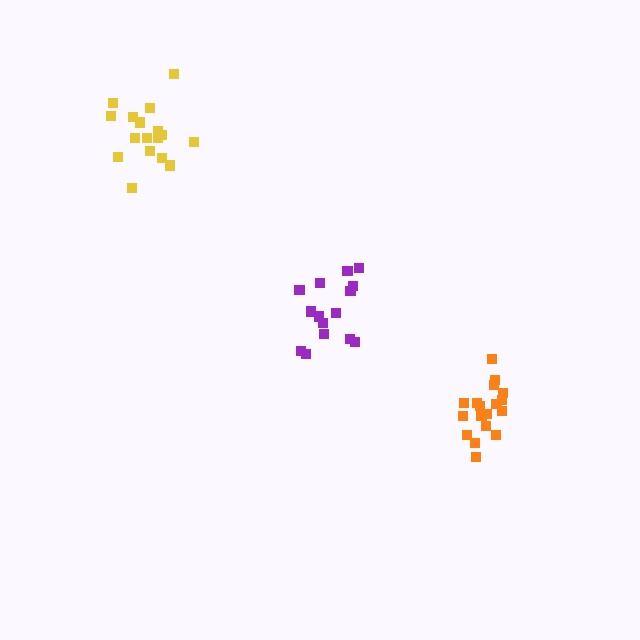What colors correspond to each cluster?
The clusters are colored: orange, purple, yellow.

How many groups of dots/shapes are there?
There are 3 groups.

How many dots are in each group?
Group 1: 18 dots, Group 2: 16 dots, Group 3: 17 dots (51 total).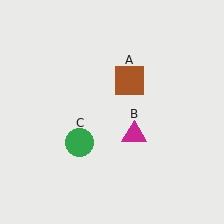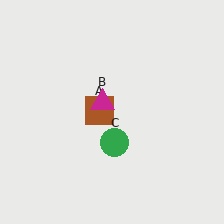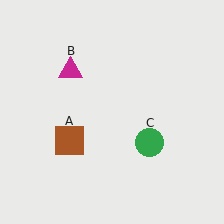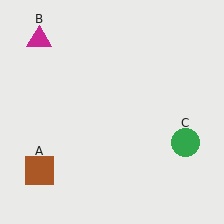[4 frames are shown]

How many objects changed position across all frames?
3 objects changed position: brown square (object A), magenta triangle (object B), green circle (object C).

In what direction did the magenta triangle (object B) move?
The magenta triangle (object B) moved up and to the left.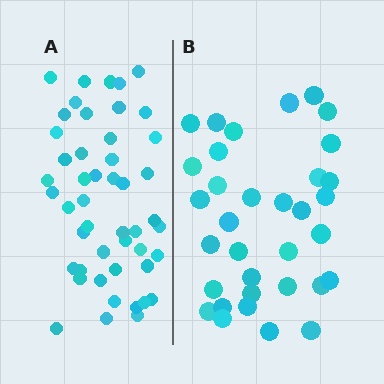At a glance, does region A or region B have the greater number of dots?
Region A (the left region) has more dots.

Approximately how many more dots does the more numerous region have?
Region A has approximately 15 more dots than region B.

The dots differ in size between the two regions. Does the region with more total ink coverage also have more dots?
No. Region B has more total ink coverage because its dots are larger, but region A actually contains more individual dots. Total area can be misleading — the number of items is what matters here.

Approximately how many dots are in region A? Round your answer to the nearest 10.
About 50 dots. (The exact count is 48, which rounds to 50.)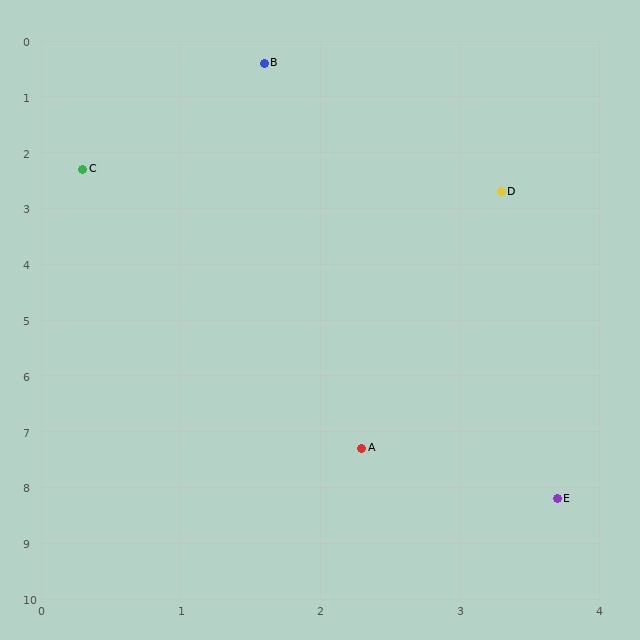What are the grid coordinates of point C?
Point C is at approximately (0.3, 2.3).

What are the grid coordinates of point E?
Point E is at approximately (3.7, 8.2).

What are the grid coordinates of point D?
Point D is at approximately (3.3, 2.7).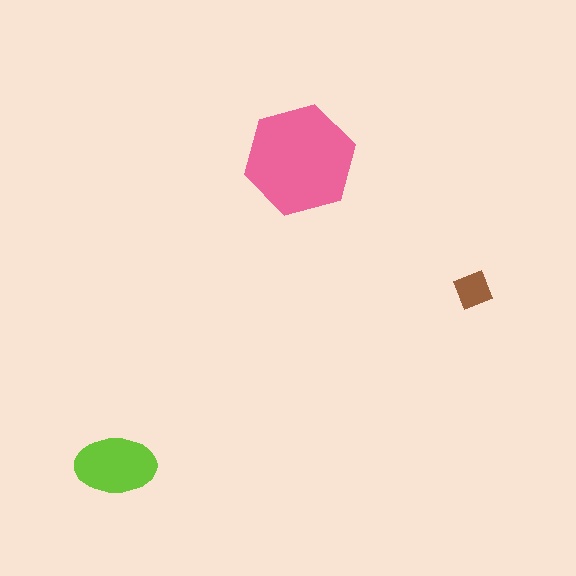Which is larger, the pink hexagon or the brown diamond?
The pink hexagon.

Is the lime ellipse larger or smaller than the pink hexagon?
Smaller.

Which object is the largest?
The pink hexagon.